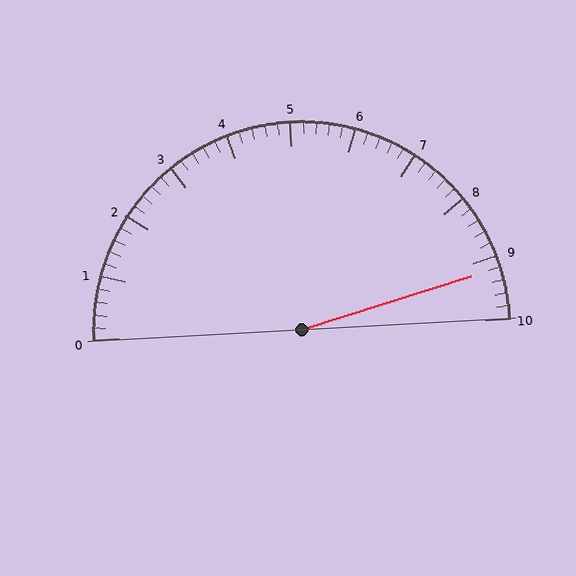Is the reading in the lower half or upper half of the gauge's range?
The reading is in the upper half of the range (0 to 10).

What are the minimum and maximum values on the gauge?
The gauge ranges from 0 to 10.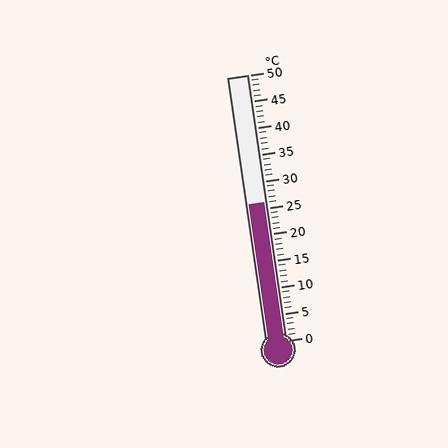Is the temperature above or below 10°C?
The temperature is above 10°C.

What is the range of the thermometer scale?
The thermometer scale ranges from 0°C to 50°C.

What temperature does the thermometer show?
The thermometer shows approximately 26°C.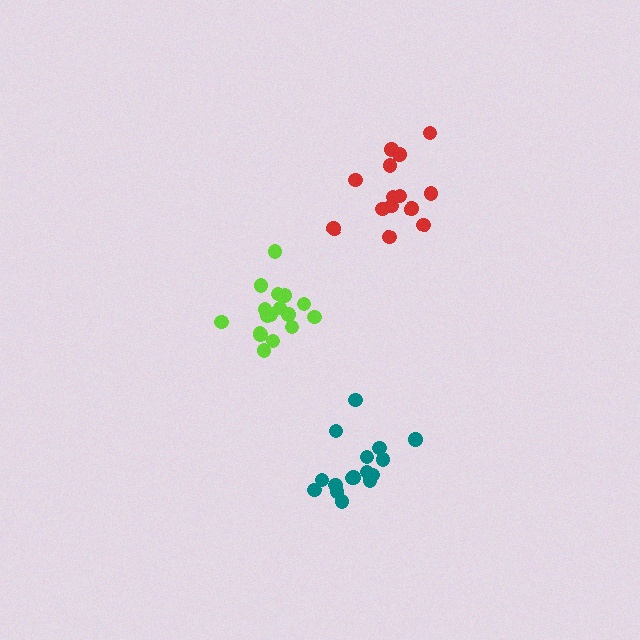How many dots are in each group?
Group 1: 17 dots, Group 2: 16 dots, Group 3: 14 dots (47 total).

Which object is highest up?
The red cluster is topmost.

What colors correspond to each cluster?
The clusters are colored: lime, teal, red.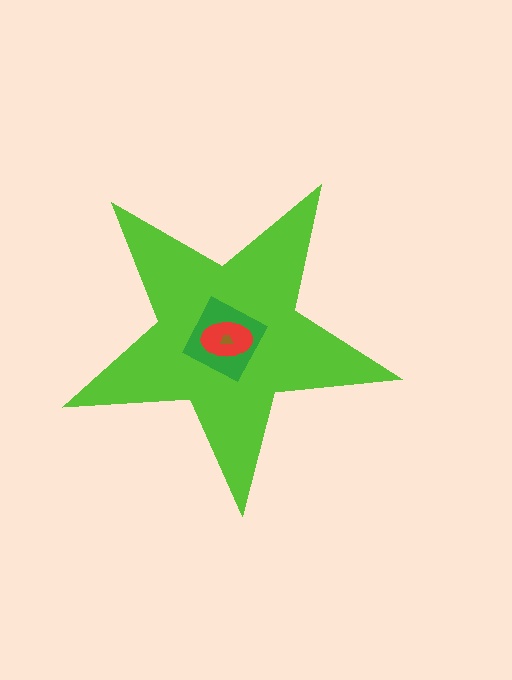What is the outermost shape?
The lime star.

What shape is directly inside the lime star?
The green square.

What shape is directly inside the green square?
The red ellipse.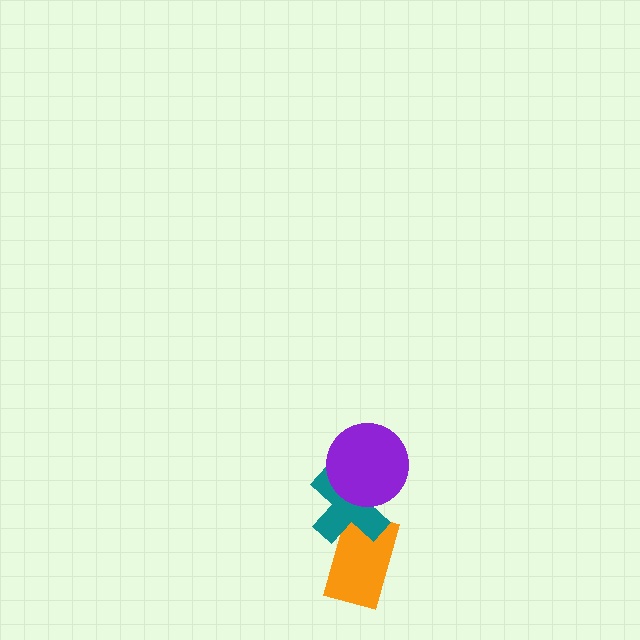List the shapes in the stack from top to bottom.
From top to bottom: the purple circle, the teal cross, the orange rectangle.